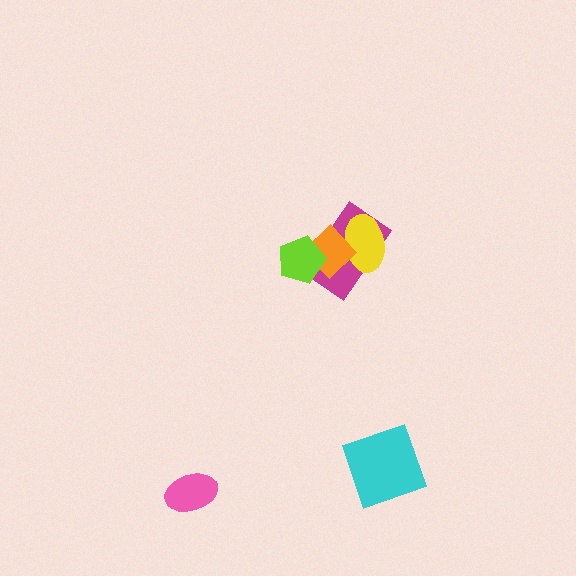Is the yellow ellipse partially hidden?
Yes, it is partially covered by another shape.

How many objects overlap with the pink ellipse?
0 objects overlap with the pink ellipse.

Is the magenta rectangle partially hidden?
Yes, it is partially covered by another shape.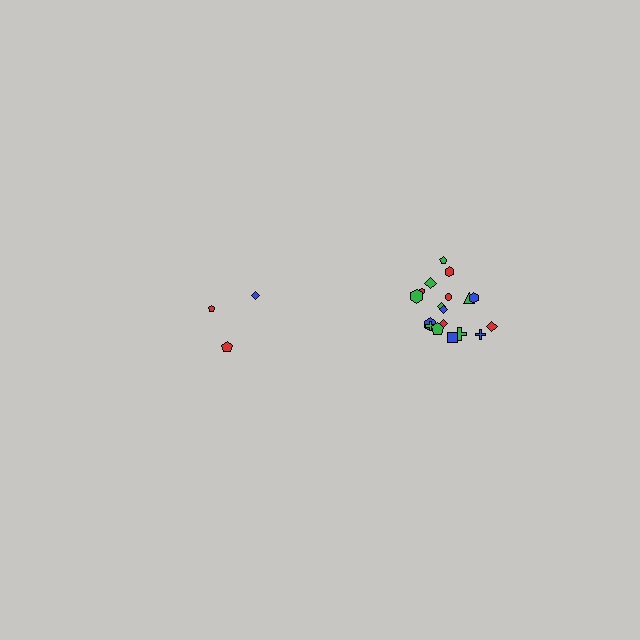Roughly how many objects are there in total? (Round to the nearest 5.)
Roughly 20 objects in total.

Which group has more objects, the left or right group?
The right group.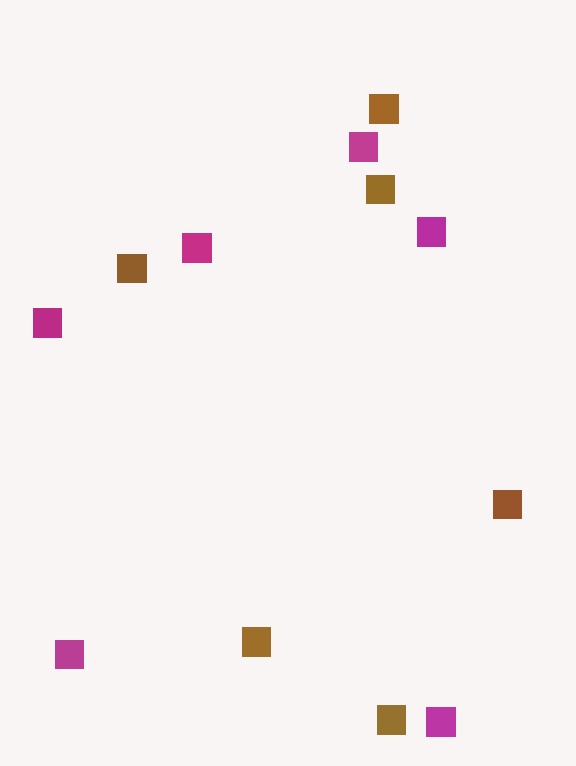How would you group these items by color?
There are 2 groups: one group of magenta squares (6) and one group of brown squares (6).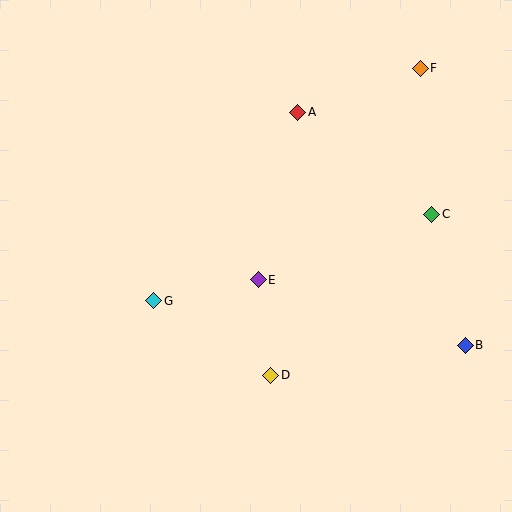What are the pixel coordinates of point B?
Point B is at (465, 345).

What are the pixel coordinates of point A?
Point A is at (298, 112).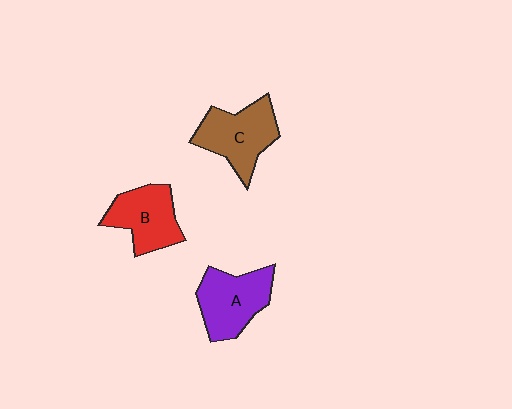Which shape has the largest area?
Shape C (brown).